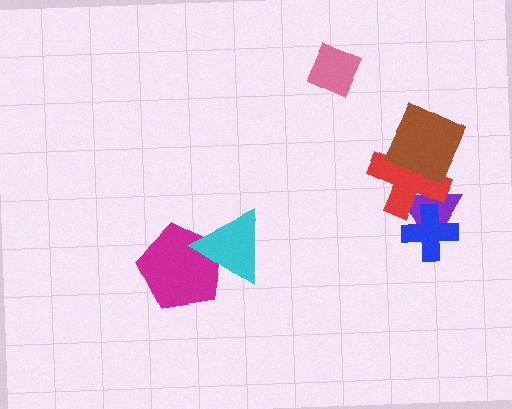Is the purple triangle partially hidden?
Yes, it is partially covered by another shape.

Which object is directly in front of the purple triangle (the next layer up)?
The blue cross is directly in front of the purple triangle.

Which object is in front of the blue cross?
The red cross is in front of the blue cross.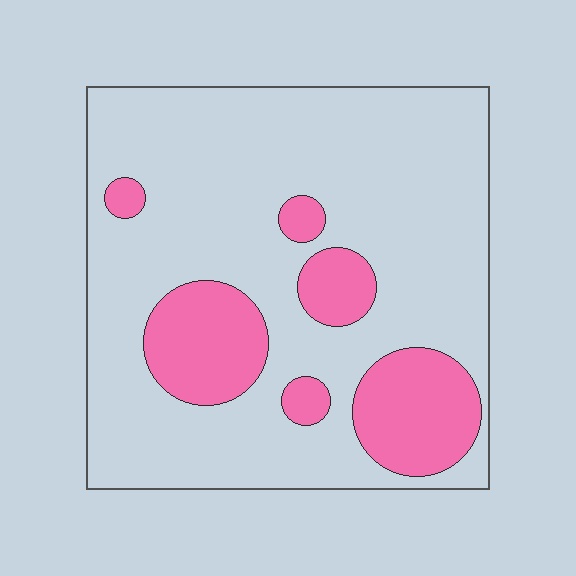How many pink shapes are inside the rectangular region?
6.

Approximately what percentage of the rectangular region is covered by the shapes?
Approximately 20%.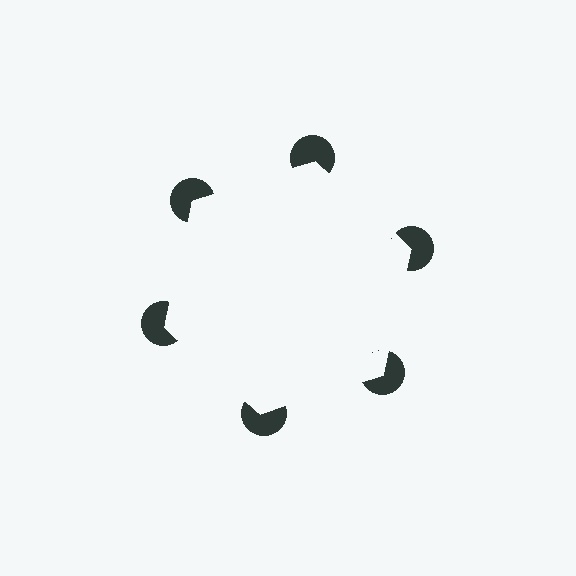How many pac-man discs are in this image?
There are 6 — one at each vertex of the illusory hexagon.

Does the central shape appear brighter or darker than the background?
It typically appears slightly brighter than the background, even though no actual brightness change is drawn.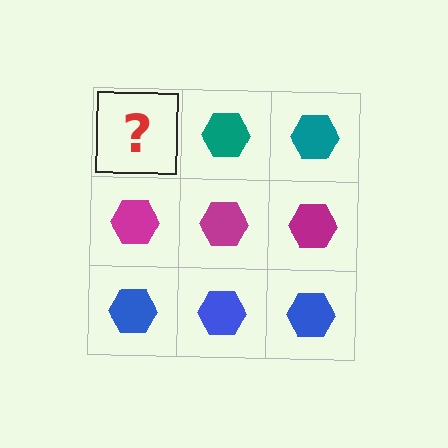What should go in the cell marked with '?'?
The missing cell should contain a teal hexagon.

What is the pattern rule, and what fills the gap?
The rule is that each row has a consistent color. The gap should be filled with a teal hexagon.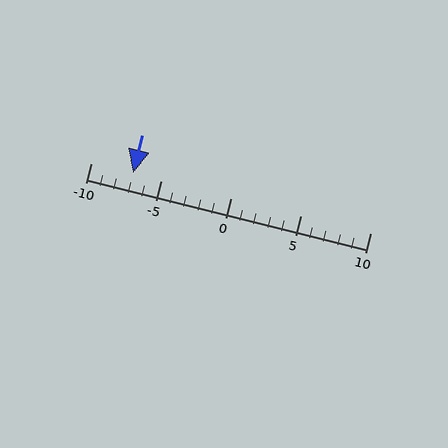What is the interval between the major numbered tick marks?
The major tick marks are spaced 5 units apart.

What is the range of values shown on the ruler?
The ruler shows values from -10 to 10.